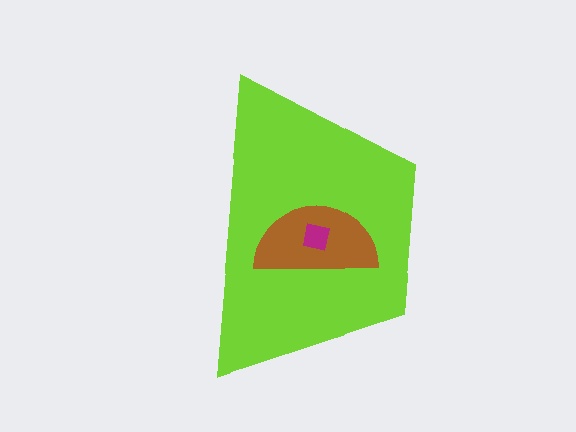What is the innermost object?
The magenta square.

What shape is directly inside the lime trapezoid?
The brown semicircle.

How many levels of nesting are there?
3.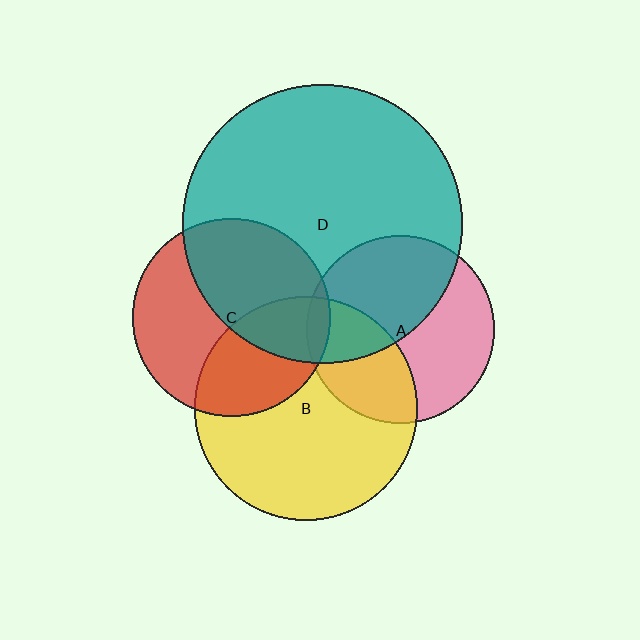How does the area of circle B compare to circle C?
Approximately 1.3 times.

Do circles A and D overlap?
Yes.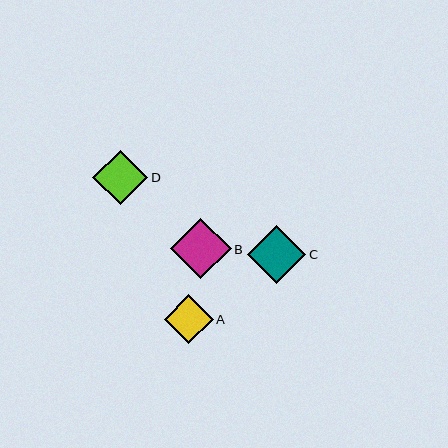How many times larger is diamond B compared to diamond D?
Diamond B is approximately 1.1 times the size of diamond D.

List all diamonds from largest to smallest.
From largest to smallest: B, C, D, A.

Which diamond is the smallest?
Diamond A is the smallest with a size of approximately 49 pixels.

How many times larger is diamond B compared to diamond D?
Diamond B is approximately 1.1 times the size of diamond D.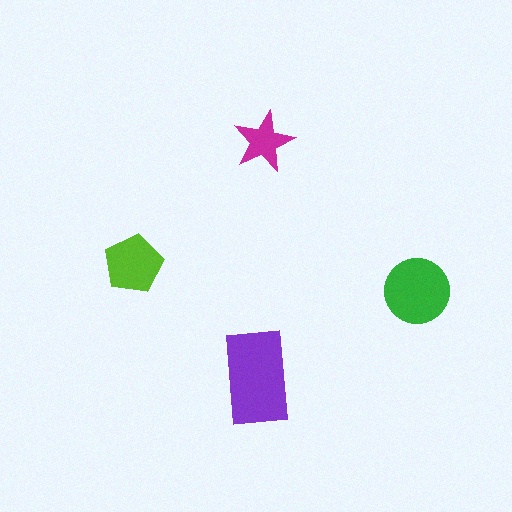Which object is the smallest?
The magenta star.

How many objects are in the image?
There are 4 objects in the image.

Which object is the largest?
The purple rectangle.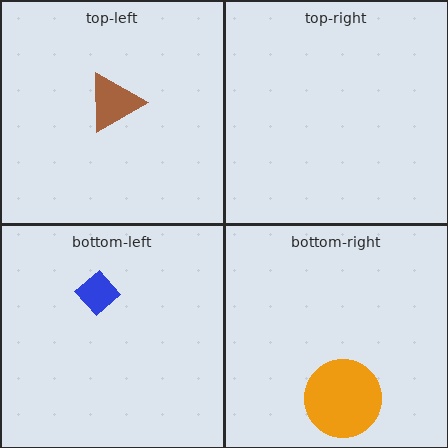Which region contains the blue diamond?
The bottom-left region.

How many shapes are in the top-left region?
1.